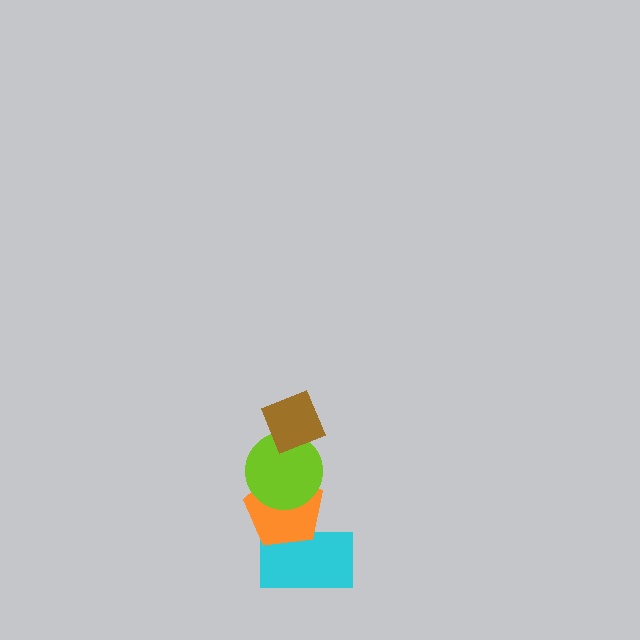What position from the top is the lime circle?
The lime circle is 2nd from the top.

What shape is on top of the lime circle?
The brown diamond is on top of the lime circle.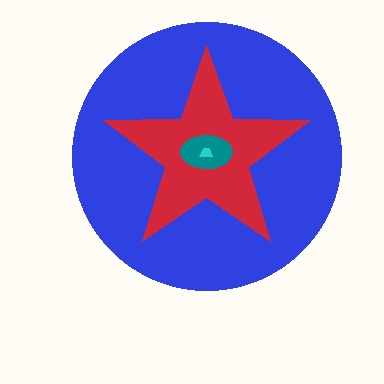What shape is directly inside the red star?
The teal ellipse.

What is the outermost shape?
The blue circle.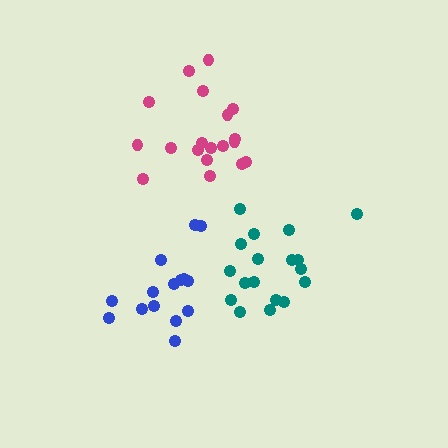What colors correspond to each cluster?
The clusters are colored: blue, teal, magenta.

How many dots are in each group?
Group 1: 15 dots, Group 2: 18 dots, Group 3: 19 dots (52 total).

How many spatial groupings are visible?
There are 3 spatial groupings.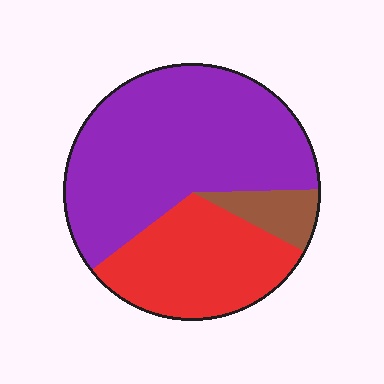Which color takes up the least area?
Brown, at roughly 10%.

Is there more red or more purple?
Purple.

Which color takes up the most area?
Purple, at roughly 60%.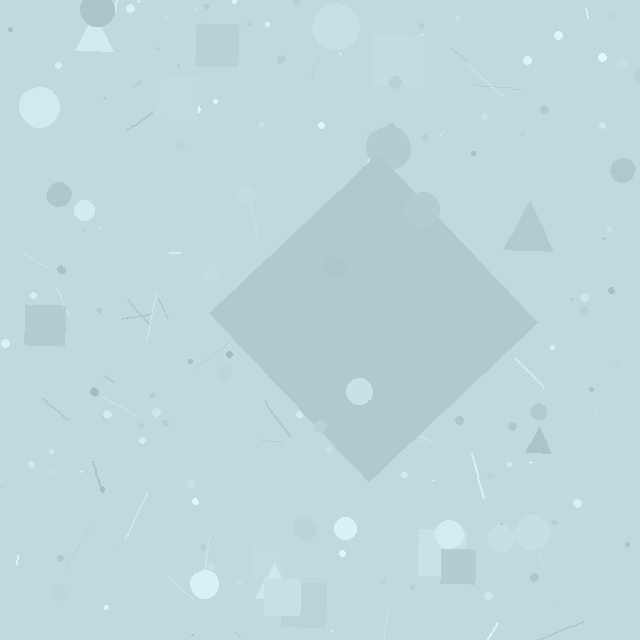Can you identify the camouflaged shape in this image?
The camouflaged shape is a diamond.